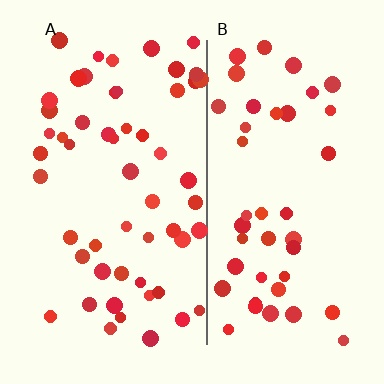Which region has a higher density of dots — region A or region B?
A (the left).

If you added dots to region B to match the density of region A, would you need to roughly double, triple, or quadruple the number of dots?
Approximately double.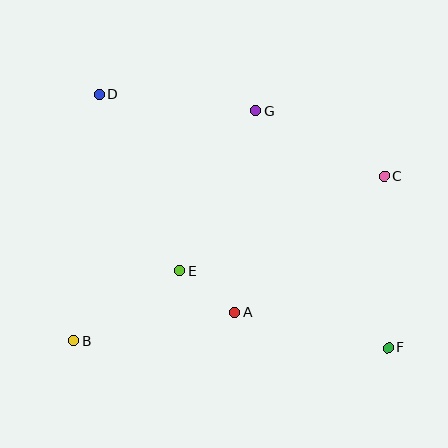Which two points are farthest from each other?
Points D and F are farthest from each other.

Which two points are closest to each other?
Points A and E are closest to each other.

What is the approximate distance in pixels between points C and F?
The distance between C and F is approximately 171 pixels.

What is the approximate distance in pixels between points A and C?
The distance between A and C is approximately 202 pixels.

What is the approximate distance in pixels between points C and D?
The distance between C and D is approximately 296 pixels.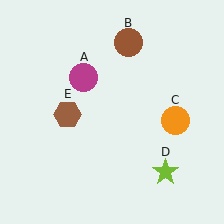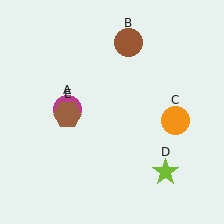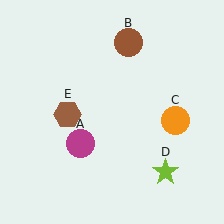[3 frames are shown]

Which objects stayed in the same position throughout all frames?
Brown circle (object B) and orange circle (object C) and lime star (object D) and brown hexagon (object E) remained stationary.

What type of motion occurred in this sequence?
The magenta circle (object A) rotated counterclockwise around the center of the scene.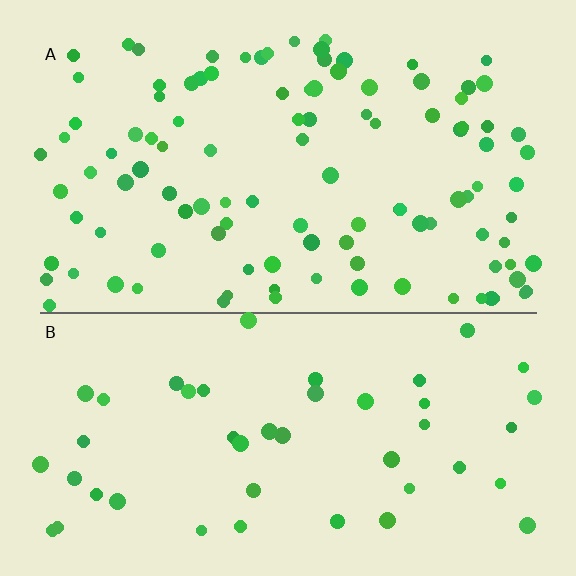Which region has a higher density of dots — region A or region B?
A (the top).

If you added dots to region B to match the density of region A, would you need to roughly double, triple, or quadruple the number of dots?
Approximately double.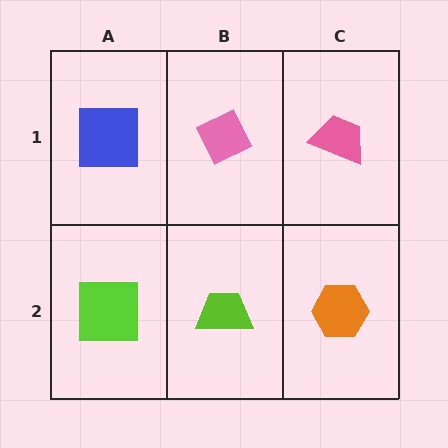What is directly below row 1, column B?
A lime trapezoid.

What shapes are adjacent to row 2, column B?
A pink diamond (row 1, column B), a lime square (row 2, column A), an orange hexagon (row 2, column C).